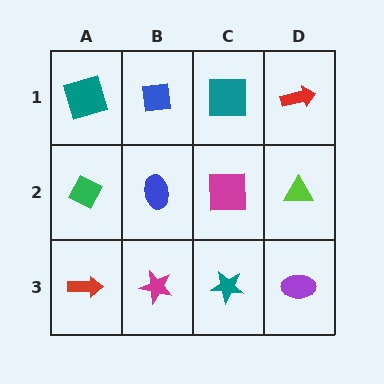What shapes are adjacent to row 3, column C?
A magenta square (row 2, column C), a magenta star (row 3, column B), a purple ellipse (row 3, column D).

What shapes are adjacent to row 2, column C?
A teal square (row 1, column C), a teal star (row 3, column C), a blue ellipse (row 2, column B), a lime triangle (row 2, column D).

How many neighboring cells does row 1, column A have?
2.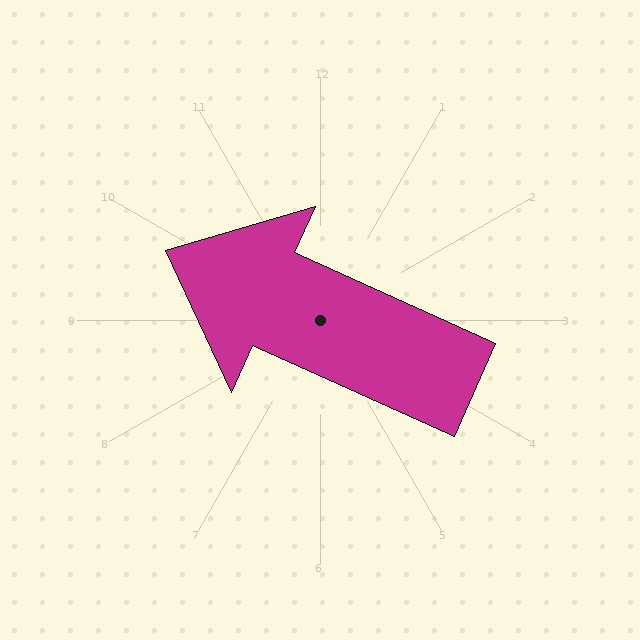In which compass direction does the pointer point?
Northwest.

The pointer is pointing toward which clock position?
Roughly 10 o'clock.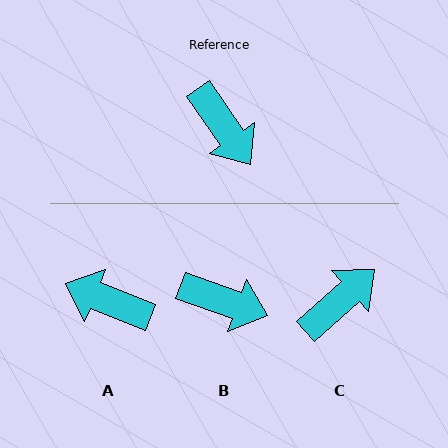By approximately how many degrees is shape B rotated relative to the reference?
Approximately 36 degrees counter-clockwise.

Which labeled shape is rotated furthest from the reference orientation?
A, about 146 degrees away.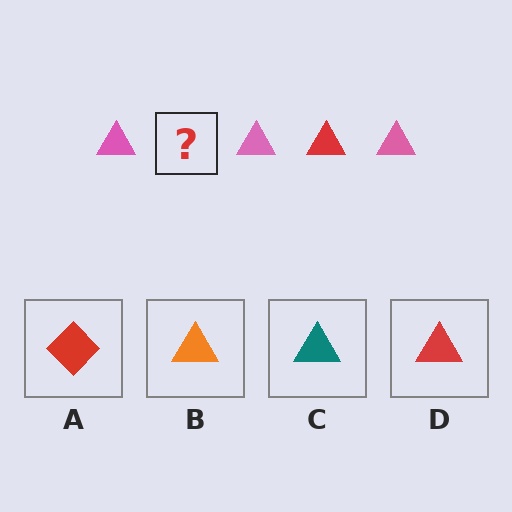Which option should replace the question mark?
Option D.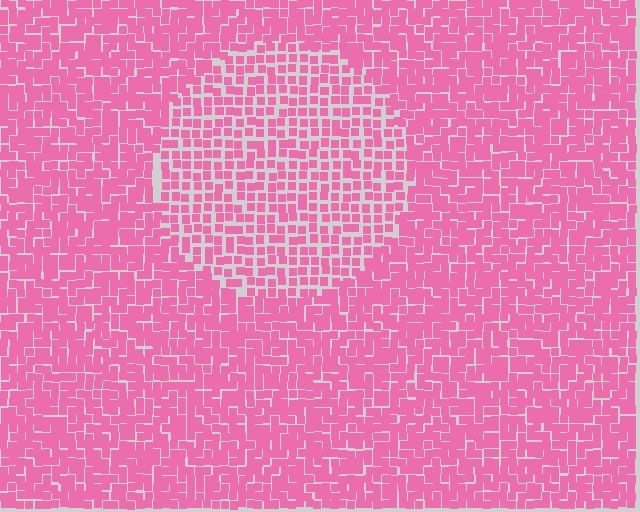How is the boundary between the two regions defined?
The boundary is defined by a change in element density (approximately 1.6x ratio). All elements are the same color, size, and shape.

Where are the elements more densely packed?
The elements are more densely packed outside the circle boundary.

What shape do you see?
I see a circle.